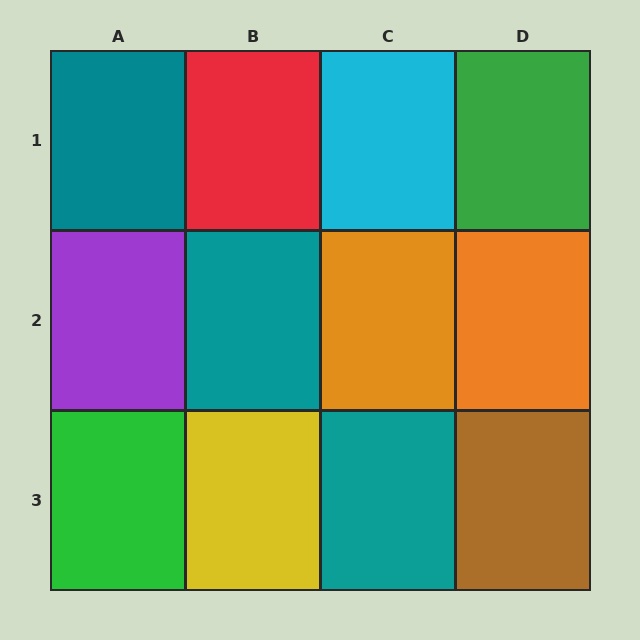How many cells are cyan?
1 cell is cyan.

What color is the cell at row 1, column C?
Cyan.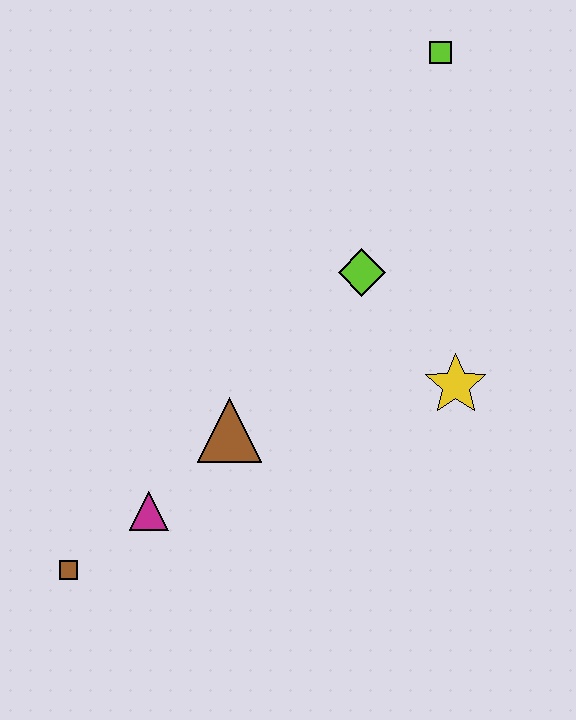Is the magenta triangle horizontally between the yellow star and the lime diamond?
No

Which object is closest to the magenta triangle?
The brown square is closest to the magenta triangle.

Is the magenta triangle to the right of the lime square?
No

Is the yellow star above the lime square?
No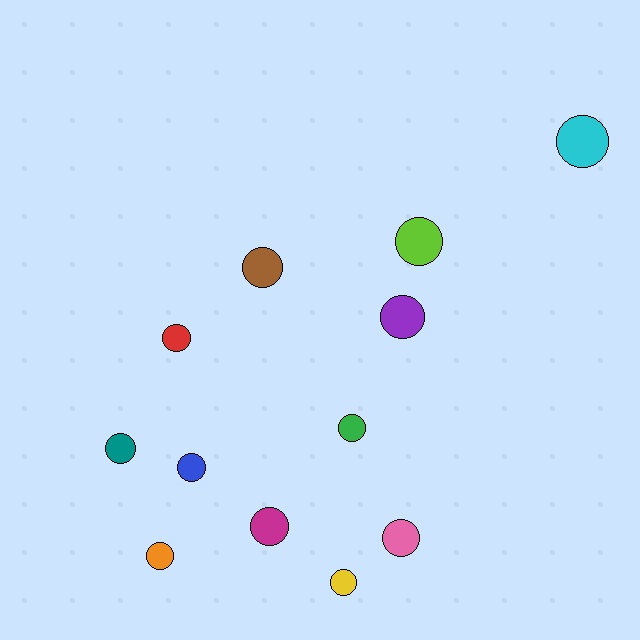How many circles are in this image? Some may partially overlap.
There are 12 circles.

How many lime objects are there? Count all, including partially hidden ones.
There is 1 lime object.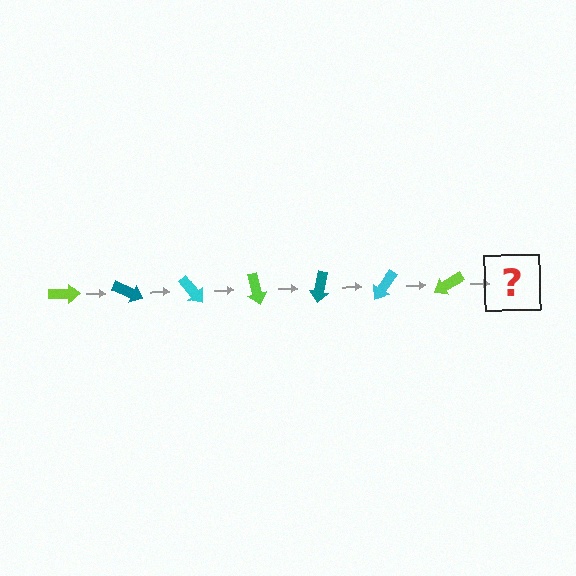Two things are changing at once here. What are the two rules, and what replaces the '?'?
The two rules are that it rotates 25 degrees each step and the color cycles through lime, teal, and cyan. The '?' should be a teal arrow, rotated 175 degrees from the start.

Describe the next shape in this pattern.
It should be a teal arrow, rotated 175 degrees from the start.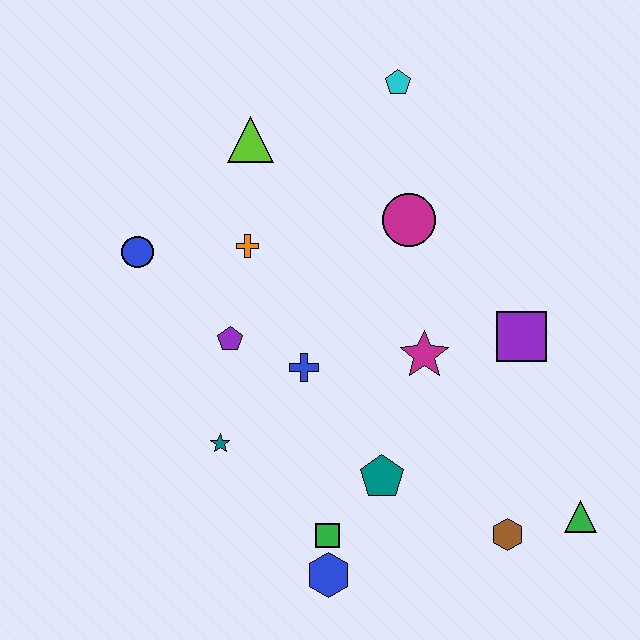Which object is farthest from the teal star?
The cyan pentagon is farthest from the teal star.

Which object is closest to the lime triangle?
The orange cross is closest to the lime triangle.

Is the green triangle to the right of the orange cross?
Yes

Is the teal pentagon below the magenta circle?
Yes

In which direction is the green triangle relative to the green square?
The green triangle is to the right of the green square.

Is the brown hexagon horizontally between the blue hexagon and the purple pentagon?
No